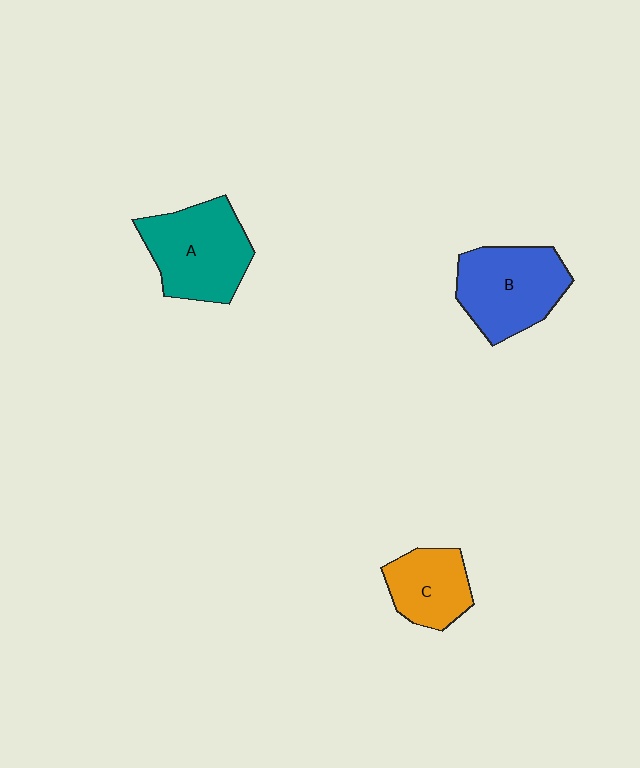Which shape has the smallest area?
Shape C (orange).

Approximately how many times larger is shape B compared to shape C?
Approximately 1.5 times.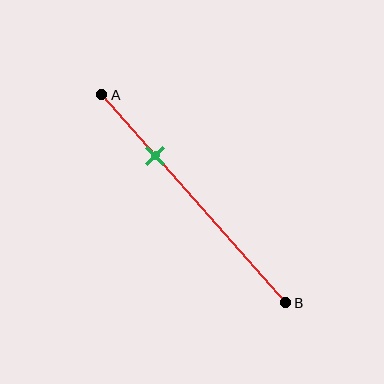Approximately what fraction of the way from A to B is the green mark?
The green mark is approximately 30% of the way from A to B.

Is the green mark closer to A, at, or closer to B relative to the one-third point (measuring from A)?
The green mark is closer to point A than the one-third point of segment AB.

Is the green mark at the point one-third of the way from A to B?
No, the mark is at about 30% from A, not at the 33% one-third point.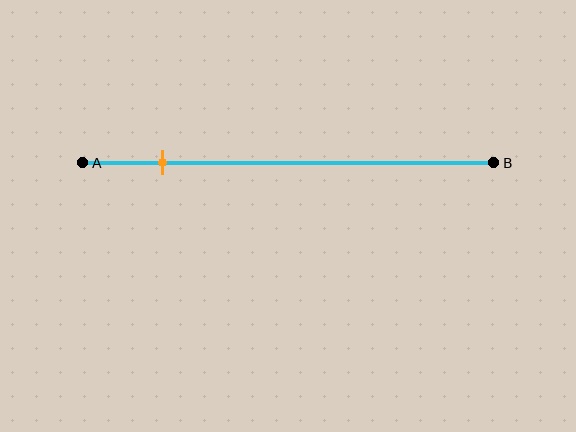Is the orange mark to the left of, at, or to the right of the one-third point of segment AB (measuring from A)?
The orange mark is to the left of the one-third point of segment AB.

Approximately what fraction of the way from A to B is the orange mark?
The orange mark is approximately 20% of the way from A to B.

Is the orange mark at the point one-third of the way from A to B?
No, the mark is at about 20% from A, not at the 33% one-third point.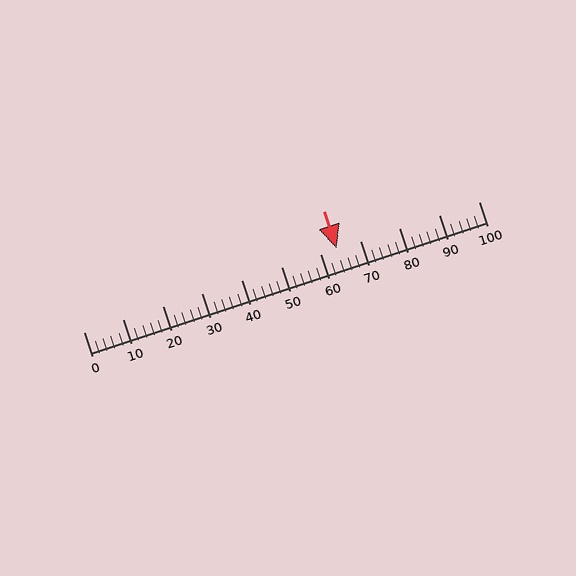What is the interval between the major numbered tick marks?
The major tick marks are spaced 10 units apart.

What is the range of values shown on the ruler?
The ruler shows values from 0 to 100.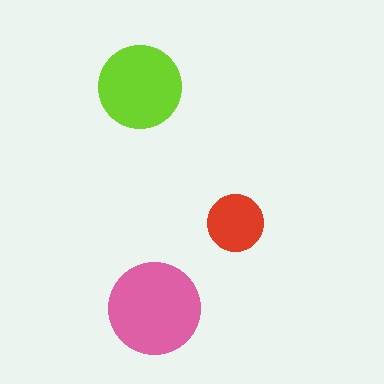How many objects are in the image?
There are 3 objects in the image.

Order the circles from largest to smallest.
the pink one, the lime one, the red one.